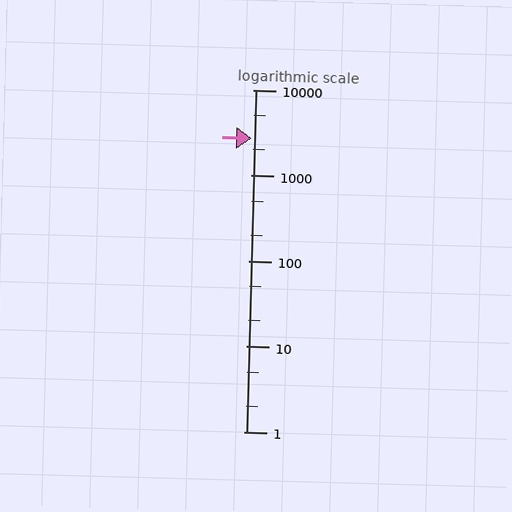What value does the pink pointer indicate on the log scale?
The pointer indicates approximately 2700.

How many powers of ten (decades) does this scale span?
The scale spans 4 decades, from 1 to 10000.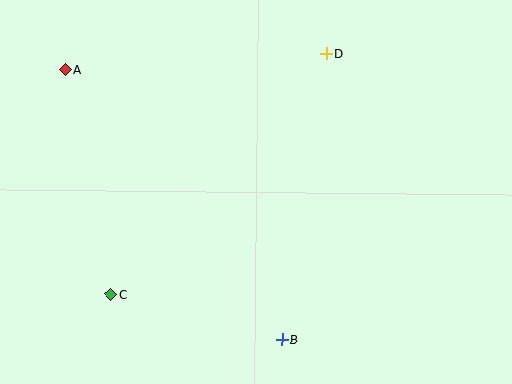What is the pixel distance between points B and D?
The distance between B and D is 290 pixels.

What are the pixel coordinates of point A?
Point A is at (65, 70).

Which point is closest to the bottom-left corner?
Point C is closest to the bottom-left corner.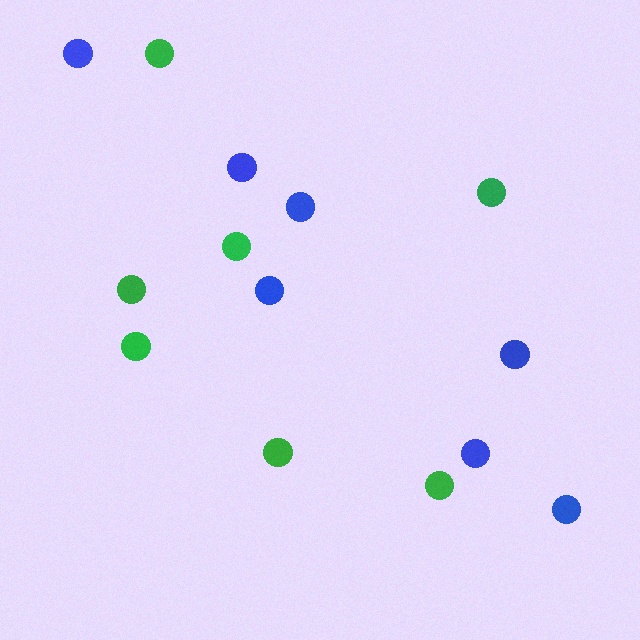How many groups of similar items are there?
There are 2 groups: one group of blue circles (7) and one group of green circles (7).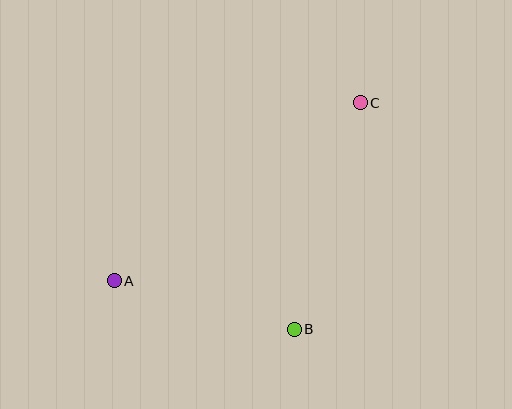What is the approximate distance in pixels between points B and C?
The distance between B and C is approximately 236 pixels.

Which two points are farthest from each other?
Points A and C are farthest from each other.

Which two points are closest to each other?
Points A and B are closest to each other.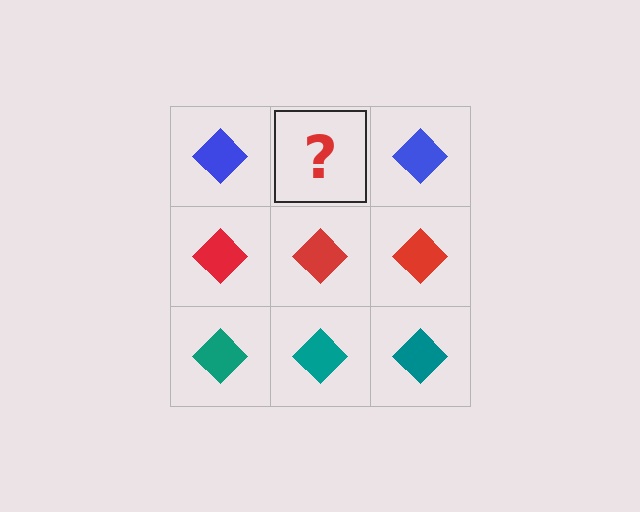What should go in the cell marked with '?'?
The missing cell should contain a blue diamond.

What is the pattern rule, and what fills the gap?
The rule is that each row has a consistent color. The gap should be filled with a blue diamond.